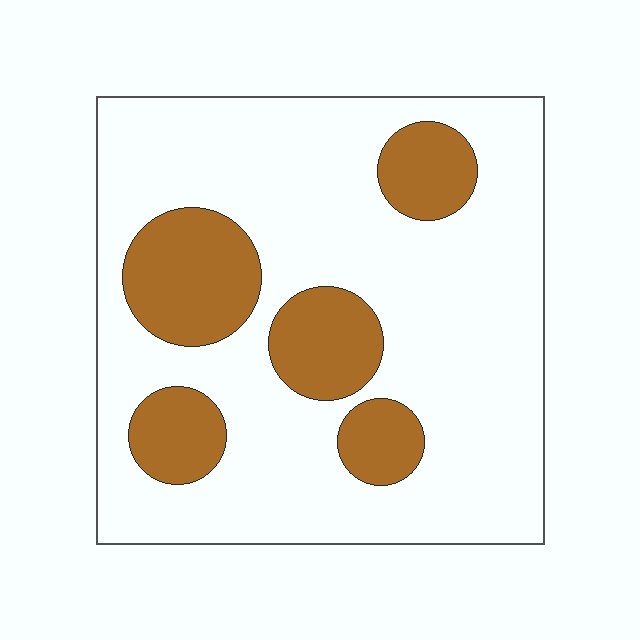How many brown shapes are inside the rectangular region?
5.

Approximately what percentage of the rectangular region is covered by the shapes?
Approximately 25%.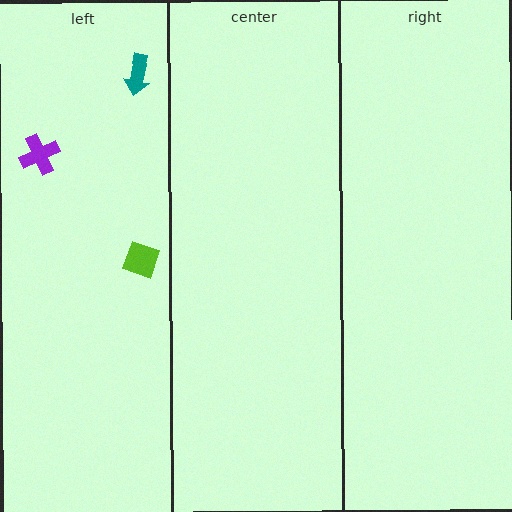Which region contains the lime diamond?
The left region.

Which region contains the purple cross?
The left region.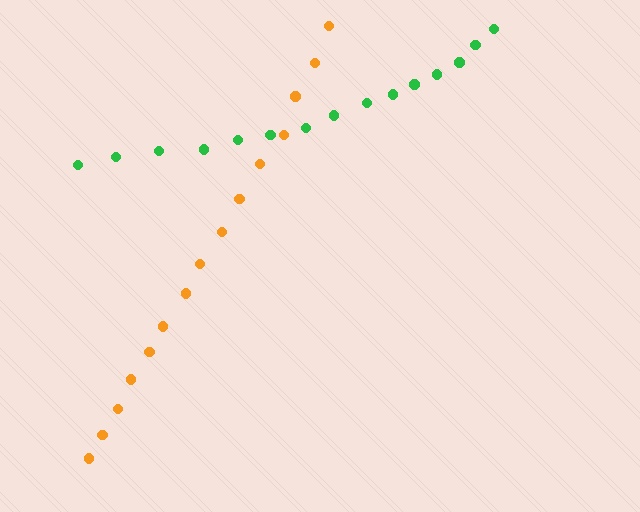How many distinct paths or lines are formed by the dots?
There are 2 distinct paths.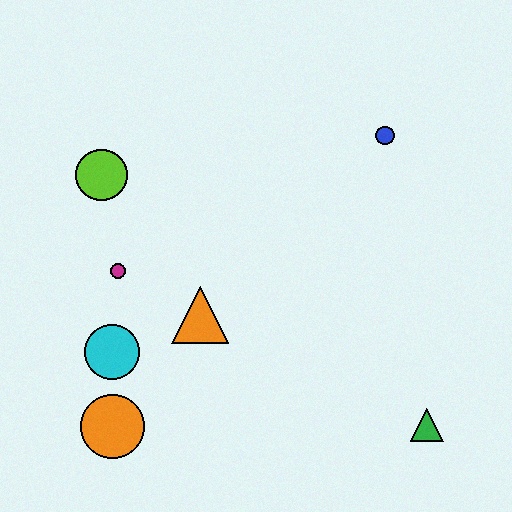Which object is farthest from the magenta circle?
The green triangle is farthest from the magenta circle.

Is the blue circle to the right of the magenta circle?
Yes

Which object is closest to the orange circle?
The cyan circle is closest to the orange circle.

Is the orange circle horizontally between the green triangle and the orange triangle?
No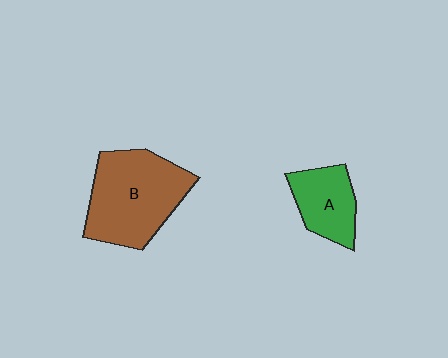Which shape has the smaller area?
Shape A (green).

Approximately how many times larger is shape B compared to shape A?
Approximately 1.9 times.